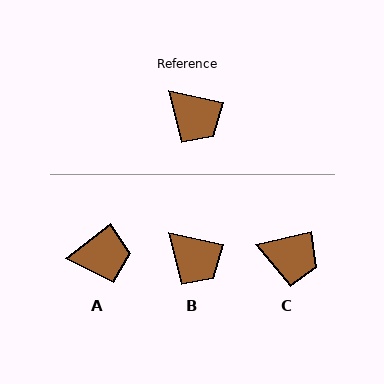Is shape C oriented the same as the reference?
No, it is off by about 25 degrees.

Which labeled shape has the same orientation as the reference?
B.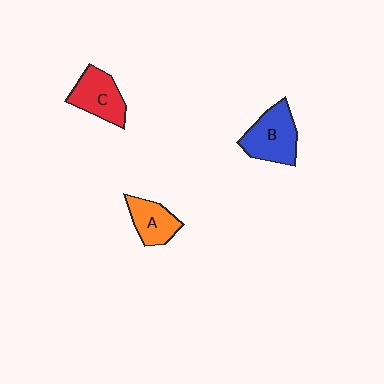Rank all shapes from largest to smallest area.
From largest to smallest: B (blue), C (red), A (orange).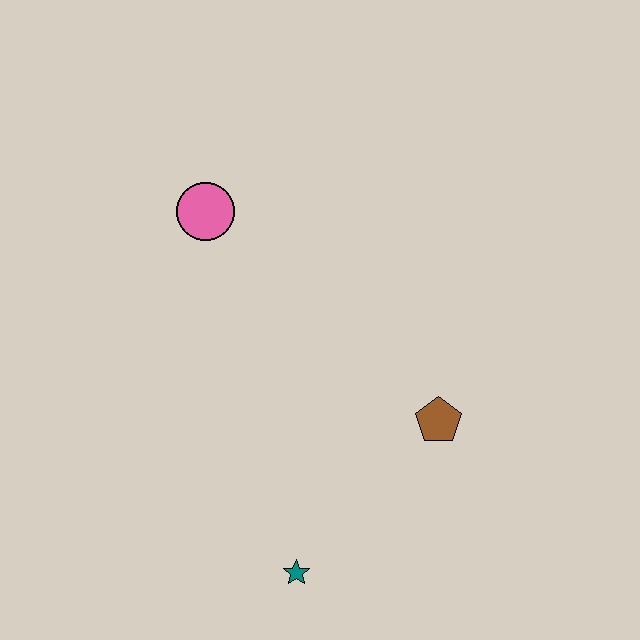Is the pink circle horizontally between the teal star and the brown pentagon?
No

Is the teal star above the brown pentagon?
No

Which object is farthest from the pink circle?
The teal star is farthest from the pink circle.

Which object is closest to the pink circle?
The brown pentagon is closest to the pink circle.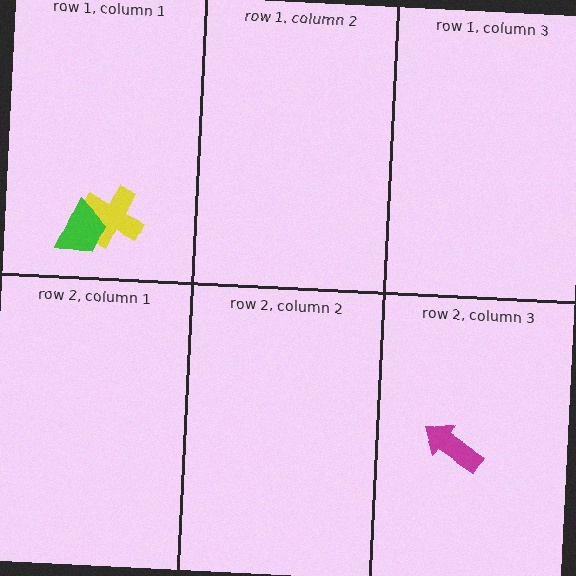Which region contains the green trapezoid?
The row 1, column 1 region.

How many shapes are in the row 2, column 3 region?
1.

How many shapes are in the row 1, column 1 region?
2.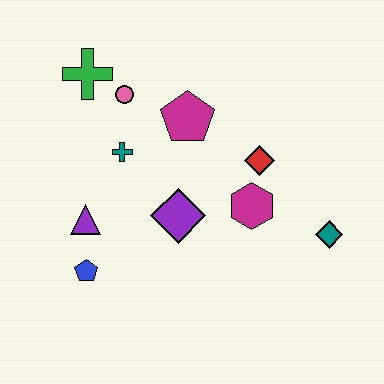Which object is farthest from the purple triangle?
The teal diamond is farthest from the purple triangle.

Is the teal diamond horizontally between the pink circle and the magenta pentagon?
No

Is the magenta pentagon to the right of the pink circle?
Yes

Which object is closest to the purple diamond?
The magenta hexagon is closest to the purple diamond.